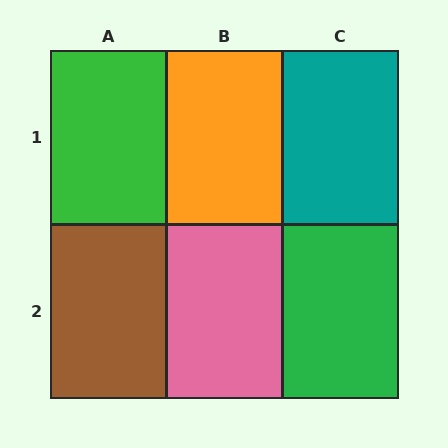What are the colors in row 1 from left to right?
Green, orange, teal.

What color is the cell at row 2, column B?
Pink.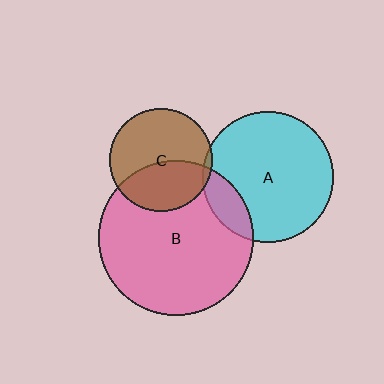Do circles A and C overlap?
Yes.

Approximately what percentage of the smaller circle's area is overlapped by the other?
Approximately 5%.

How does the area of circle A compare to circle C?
Approximately 1.6 times.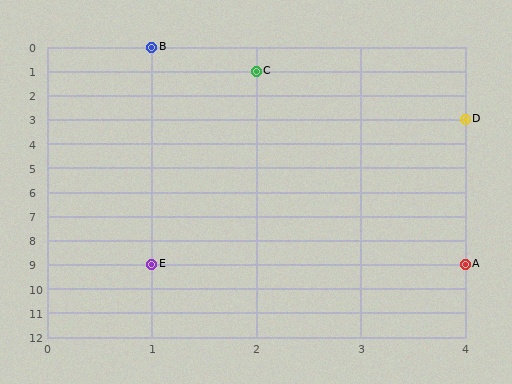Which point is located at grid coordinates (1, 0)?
Point B is at (1, 0).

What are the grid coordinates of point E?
Point E is at grid coordinates (1, 9).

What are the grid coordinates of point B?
Point B is at grid coordinates (1, 0).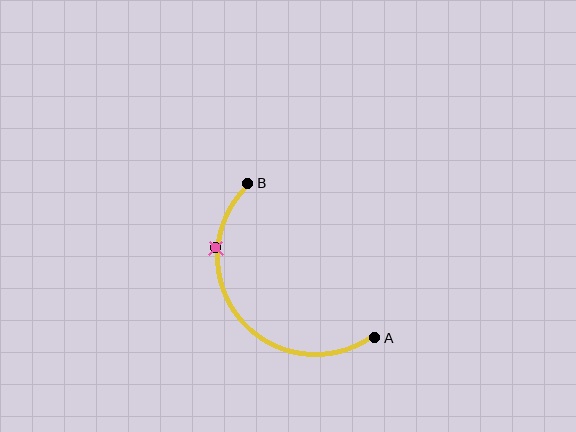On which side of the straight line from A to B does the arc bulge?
The arc bulges below and to the left of the straight line connecting A and B.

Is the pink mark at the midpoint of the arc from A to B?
No. The pink mark lies on the arc but is closer to endpoint B. The arc midpoint would be at the point on the curve equidistant along the arc from both A and B.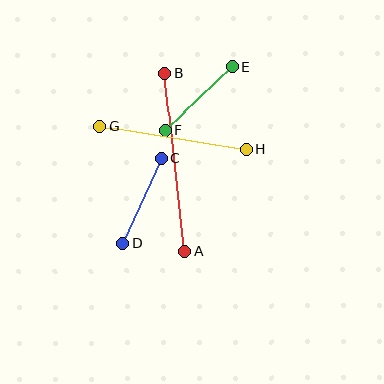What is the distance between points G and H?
The distance is approximately 148 pixels.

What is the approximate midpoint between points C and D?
The midpoint is at approximately (142, 201) pixels.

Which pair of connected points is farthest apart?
Points A and B are farthest apart.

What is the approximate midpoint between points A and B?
The midpoint is at approximately (175, 162) pixels.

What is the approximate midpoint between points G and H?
The midpoint is at approximately (173, 138) pixels.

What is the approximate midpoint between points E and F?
The midpoint is at approximately (199, 98) pixels.